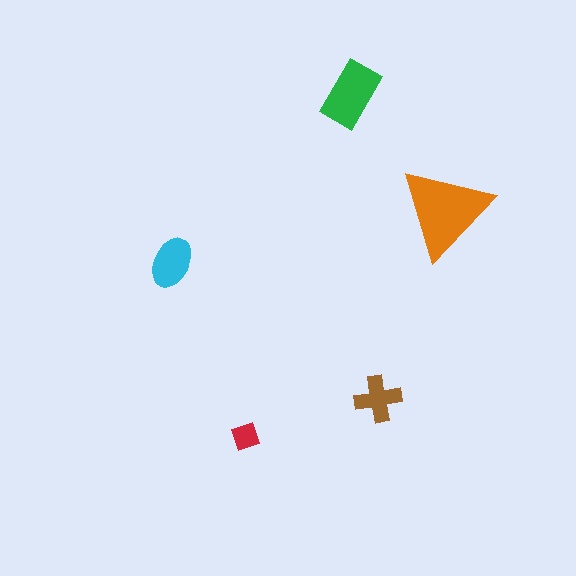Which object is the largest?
The orange triangle.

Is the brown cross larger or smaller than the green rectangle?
Smaller.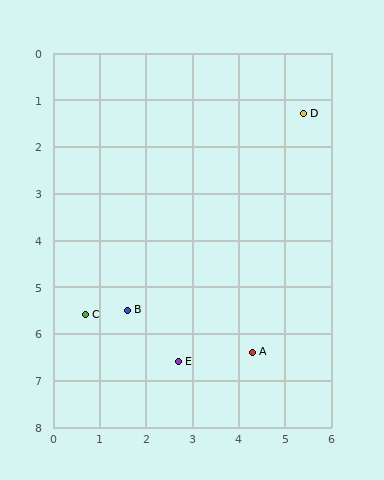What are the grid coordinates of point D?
Point D is at approximately (5.4, 1.3).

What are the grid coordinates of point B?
Point B is at approximately (1.6, 5.5).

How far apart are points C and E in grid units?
Points C and E are about 2.2 grid units apart.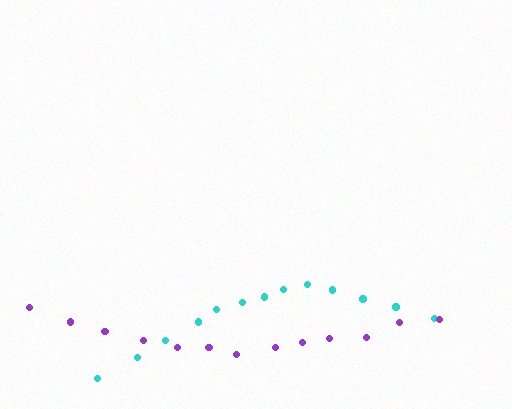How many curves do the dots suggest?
There are 2 distinct paths.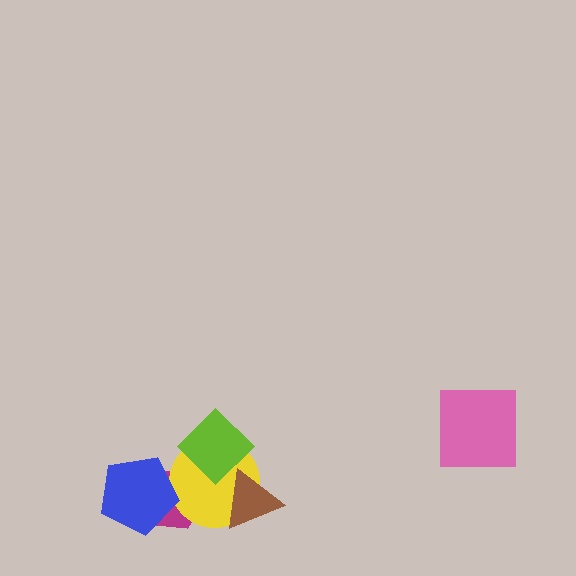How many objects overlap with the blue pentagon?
2 objects overlap with the blue pentagon.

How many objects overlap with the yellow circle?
4 objects overlap with the yellow circle.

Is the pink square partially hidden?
No, no other shape covers it.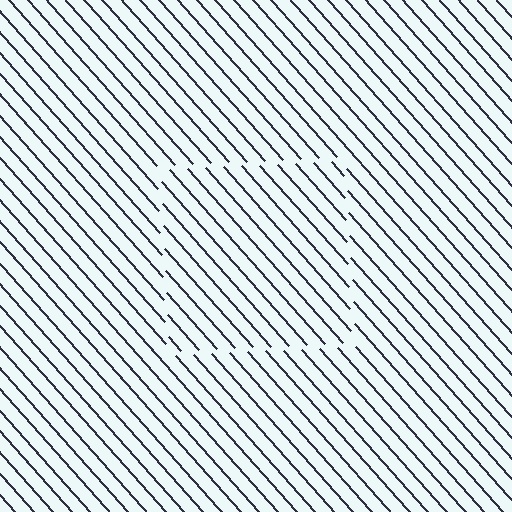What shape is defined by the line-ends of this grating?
An illusory square. The interior of the shape contains the same grating, shifted by half a period — the contour is defined by the phase discontinuity where line-ends from the inner and outer gratings abut.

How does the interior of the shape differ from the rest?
The interior of the shape contains the same grating, shifted by half a period — the contour is defined by the phase discontinuity where line-ends from the inner and outer gratings abut.